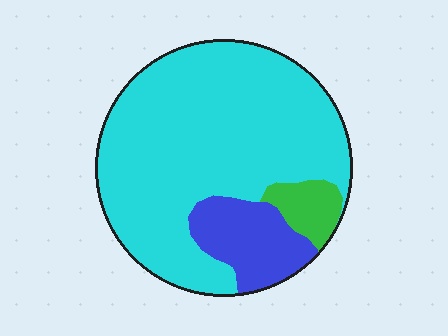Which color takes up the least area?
Green, at roughly 5%.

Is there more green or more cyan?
Cyan.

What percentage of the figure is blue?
Blue takes up about one sixth (1/6) of the figure.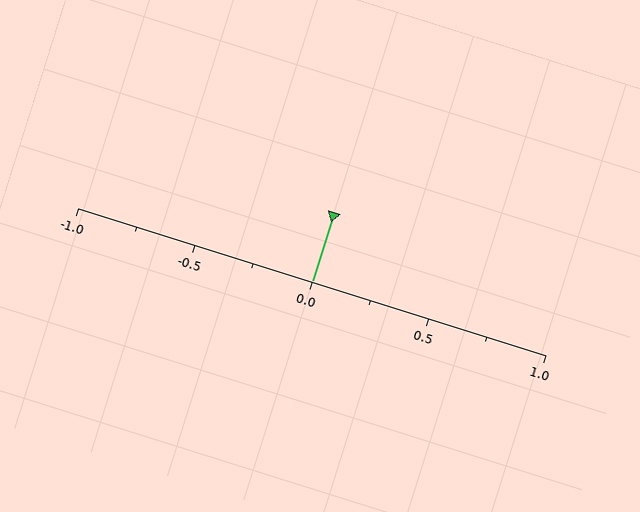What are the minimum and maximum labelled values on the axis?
The axis runs from -1.0 to 1.0.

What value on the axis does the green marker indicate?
The marker indicates approximately 0.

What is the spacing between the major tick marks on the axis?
The major ticks are spaced 0.5 apart.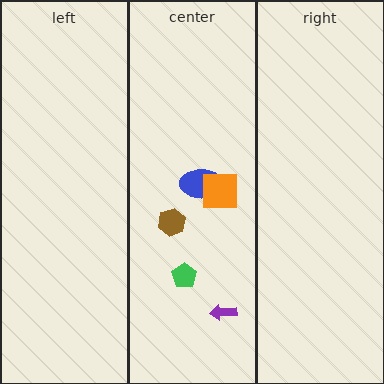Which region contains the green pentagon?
The center region.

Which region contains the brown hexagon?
The center region.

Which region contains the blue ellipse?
The center region.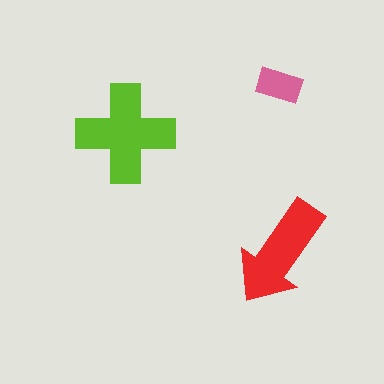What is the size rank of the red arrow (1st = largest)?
2nd.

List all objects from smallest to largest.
The pink rectangle, the red arrow, the lime cross.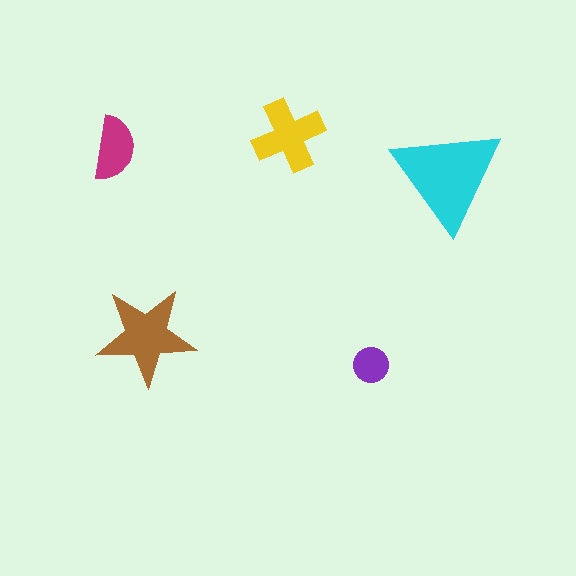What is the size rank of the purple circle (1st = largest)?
5th.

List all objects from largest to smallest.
The cyan triangle, the brown star, the yellow cross, the magenta semicircle, the purple circle.